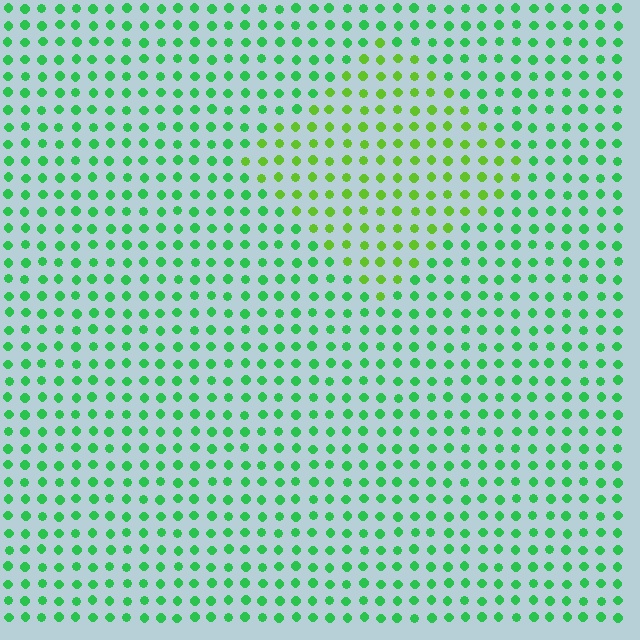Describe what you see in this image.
The image is filled with small green elements in a uniform arrangement. A diamond-shaped region is visible where the elements are tinted to a slightly different hue, forming a subtle color boundary.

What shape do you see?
I see a diamond.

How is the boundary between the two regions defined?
The boundary is defined purely by a slight shift in hue (about 37 degrees). Spacing, size, and orientation are identical on both sides.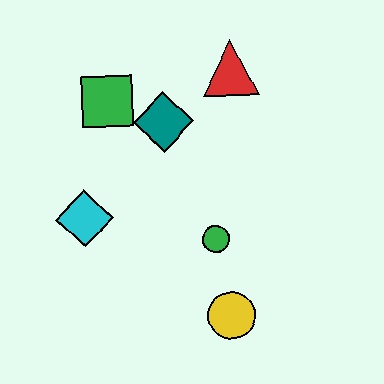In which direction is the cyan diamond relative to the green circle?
The cyan diamond is to the left of the green circle.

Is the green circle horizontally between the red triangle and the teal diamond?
Yes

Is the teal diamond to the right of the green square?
Yes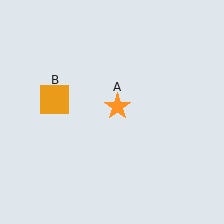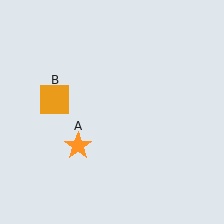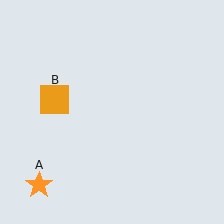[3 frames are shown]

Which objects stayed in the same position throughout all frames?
Orange square (object B) remained stationary.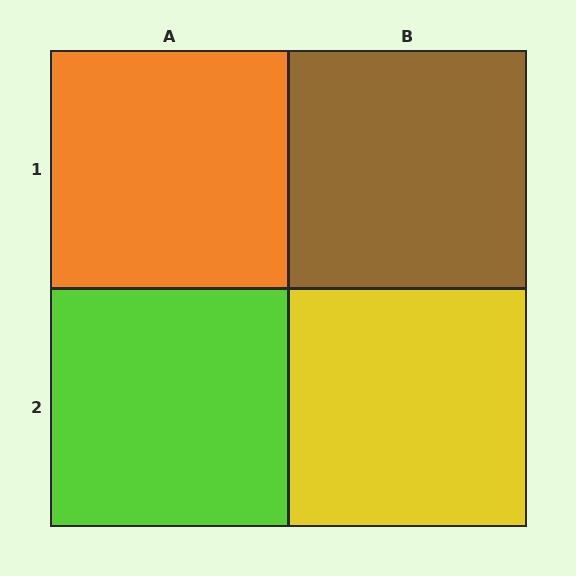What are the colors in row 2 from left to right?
Lime, yellow.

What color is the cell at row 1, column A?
Orange.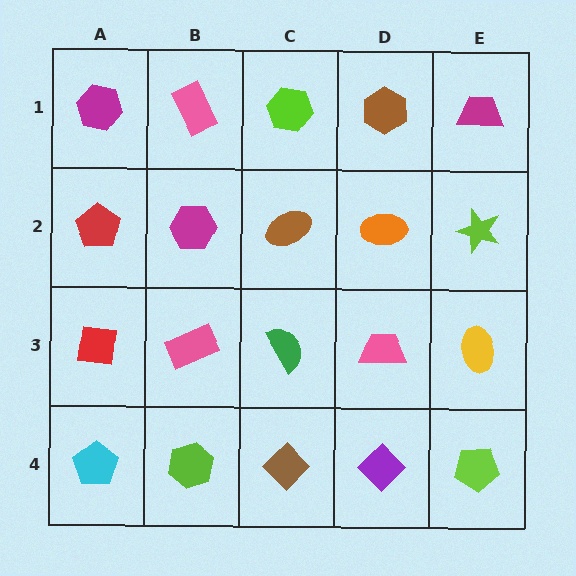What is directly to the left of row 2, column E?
An orange ellipse.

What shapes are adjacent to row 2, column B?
A pink rectangle (row 1, column B), a pink rectangle (row 3, column B), a red pentagon (row 2, column A), a brown ellipse (row 2, column C).